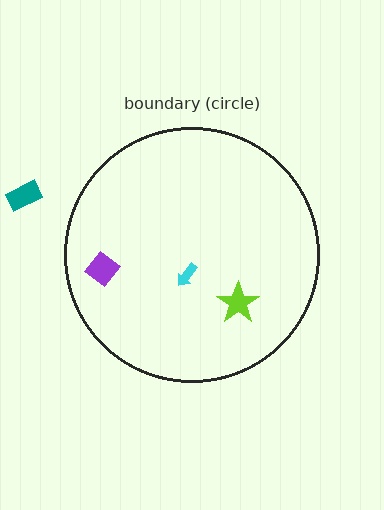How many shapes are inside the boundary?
3 inside, 1 outside.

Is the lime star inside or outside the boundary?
Inside.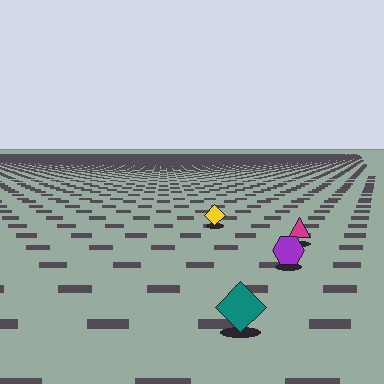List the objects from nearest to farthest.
From nearest to farthest: the teal diamond, the purple hexagon, the magenta triangle, the yellow diamond.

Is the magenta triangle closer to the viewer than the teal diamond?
No. The teal diamond is closer — you can tell from the texture gradient: the ground texture is coarser near it.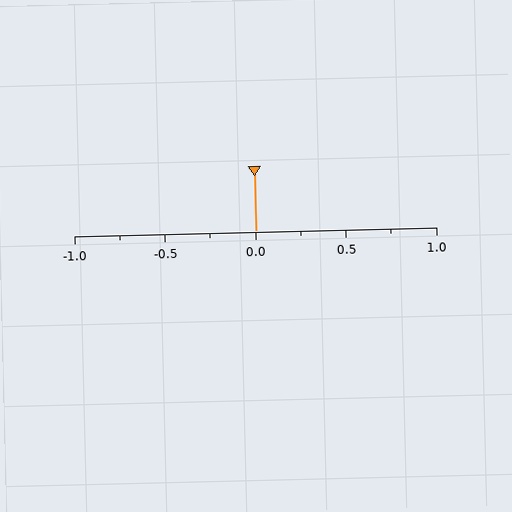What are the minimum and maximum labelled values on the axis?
The axis runs from -1.0 to 1.0.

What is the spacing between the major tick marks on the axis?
The major ticks are spaced 0.5 apart.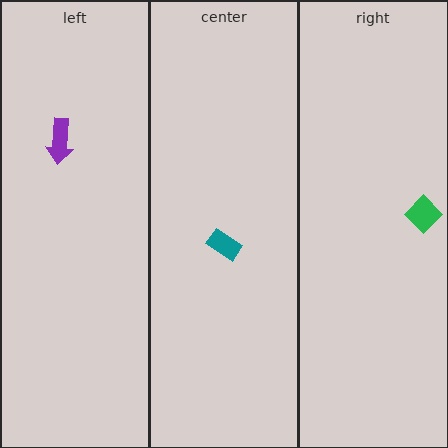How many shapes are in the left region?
1.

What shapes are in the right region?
The green diamond.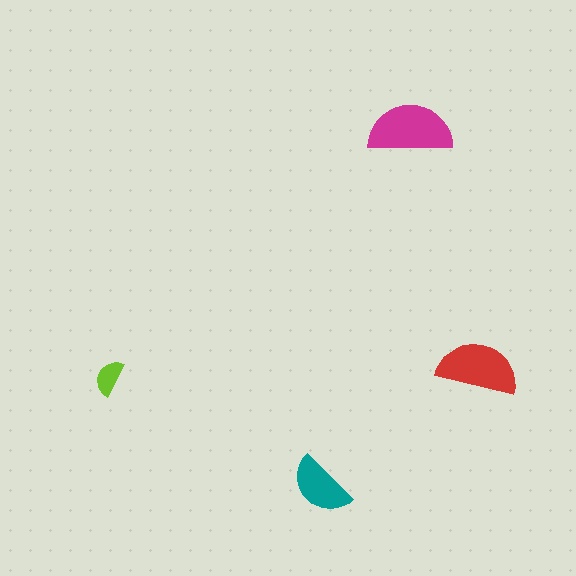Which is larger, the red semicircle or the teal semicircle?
The red one.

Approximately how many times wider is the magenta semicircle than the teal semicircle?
About 1.5 times wider.